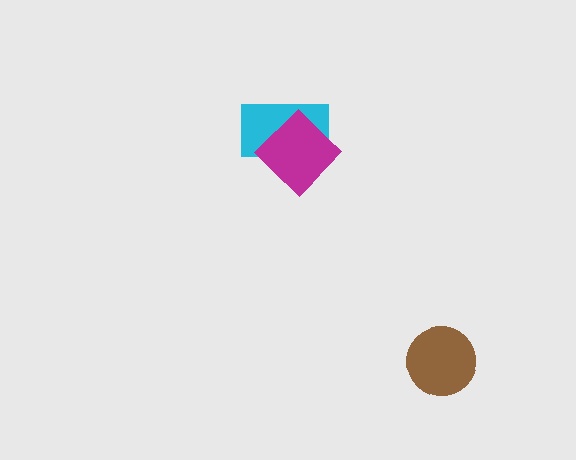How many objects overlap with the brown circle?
0 objects overlap with the brown circle.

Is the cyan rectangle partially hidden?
Yes, it is partially covered by another shape.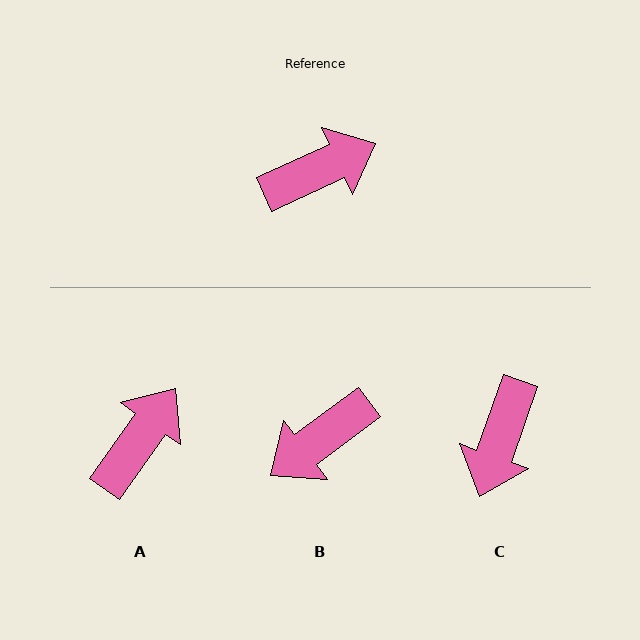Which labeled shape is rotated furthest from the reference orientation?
B, about 168 degrees away.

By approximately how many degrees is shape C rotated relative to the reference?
Approximately 134 degrees clockwise.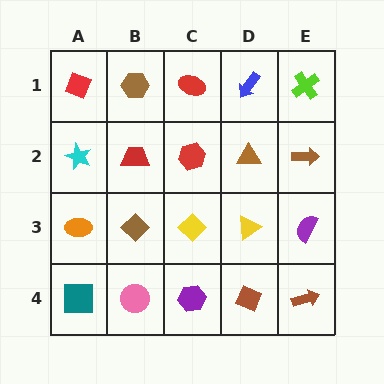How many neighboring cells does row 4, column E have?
2.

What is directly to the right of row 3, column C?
A yellow triangle.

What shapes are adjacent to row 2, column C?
A red ellipse (row 1, column C), a yellow diamond (row 3, column C), a red trapezoid (row 2, column B), a brown triangle (row 2, column D).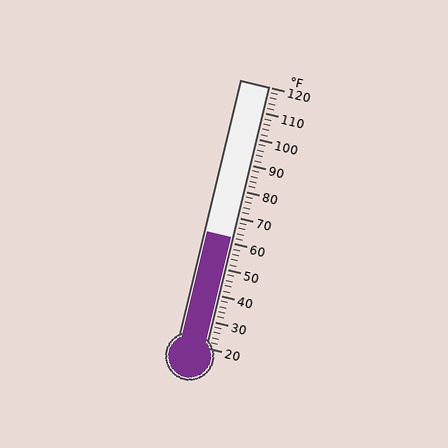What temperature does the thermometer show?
The thermometer shows approximately 62°F.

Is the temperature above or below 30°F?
The temperature is above 30°F.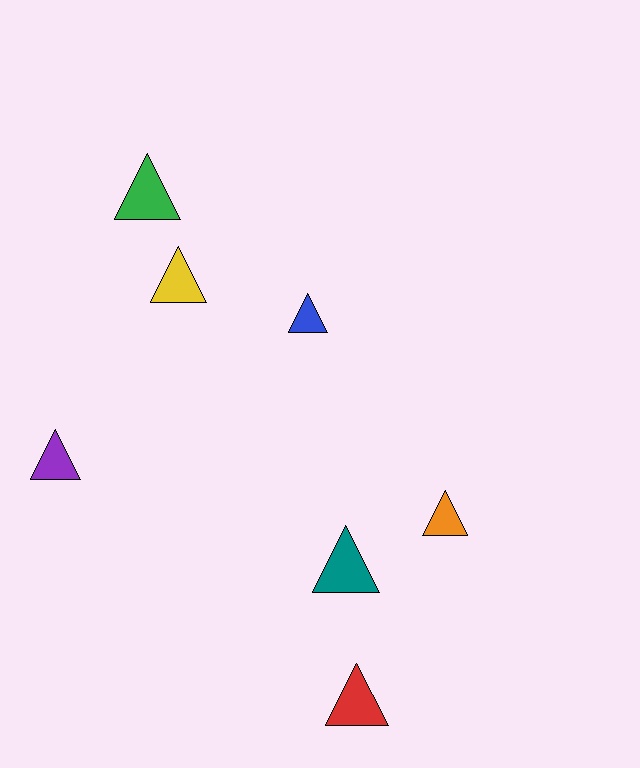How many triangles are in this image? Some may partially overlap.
There are 7 triangles.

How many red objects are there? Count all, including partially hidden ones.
There is 1 red object.